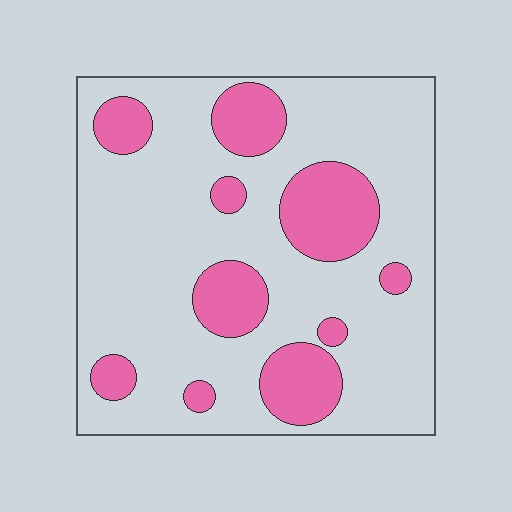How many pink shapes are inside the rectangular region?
10.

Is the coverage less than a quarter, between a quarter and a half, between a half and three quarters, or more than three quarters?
Less than a quarter.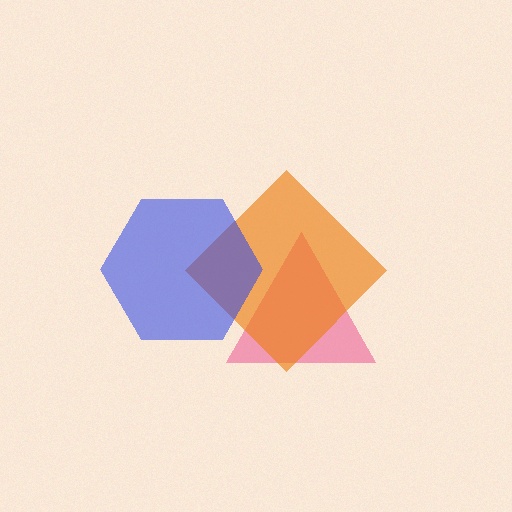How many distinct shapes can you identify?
There are 3 distinct shapes: a pink triangle, an orange diamond, a blue hexagon.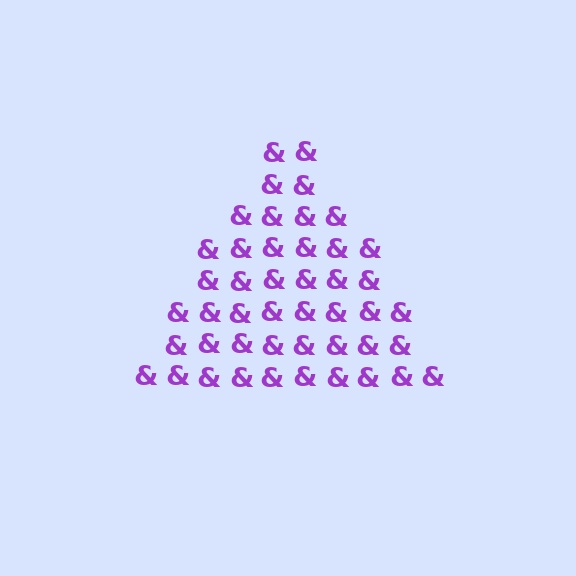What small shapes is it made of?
It is made of small ampersands.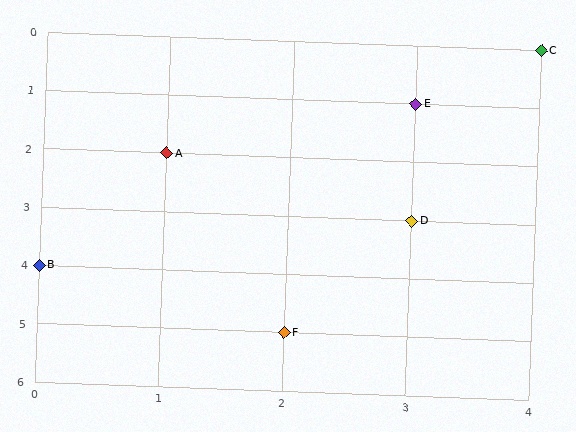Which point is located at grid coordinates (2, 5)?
Point F is at (2, 5).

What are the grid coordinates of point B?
Point B is at grid coordinates (0, 4).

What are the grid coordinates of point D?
Point D is at grid coordinates (3, 3).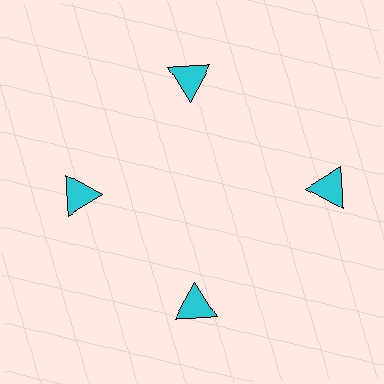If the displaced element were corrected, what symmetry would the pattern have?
It would have 4-fold rotational symmetry — the pattern would map onto itself every 90 degrees.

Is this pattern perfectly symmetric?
No. The 4 cyan triangles are arranged in a ring, but one element near the 3 o'clock position is pushed outward from the center, breaking the 4-fold rotational symmetry.